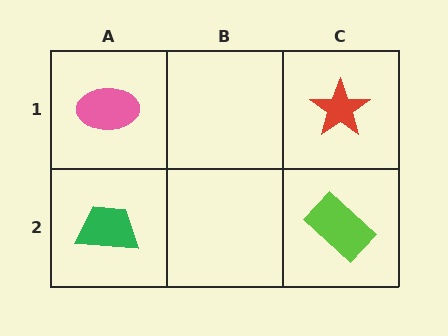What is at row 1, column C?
A red star.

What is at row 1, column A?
A pink ellipse.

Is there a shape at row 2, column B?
No, that cell is empty.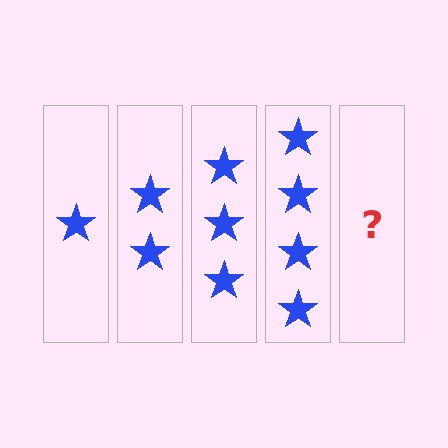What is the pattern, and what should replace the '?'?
The pattern is that each step adds one more star. The '?' should be 5 stars.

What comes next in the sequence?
The next element should be 5 stars.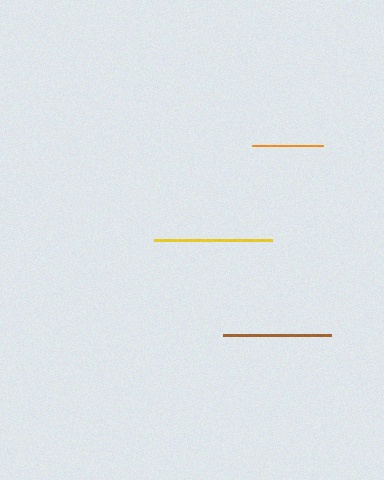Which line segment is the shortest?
The orange line is the shortest at approximately 71 pixels.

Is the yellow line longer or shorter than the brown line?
The yellow line is longer than the brown line.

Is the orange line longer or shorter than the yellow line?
The yellow line is longer than the orange line.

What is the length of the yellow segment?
The yellow segment is approximately 118 pixels long.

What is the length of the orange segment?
The orange segment is approximately 71 pixels long.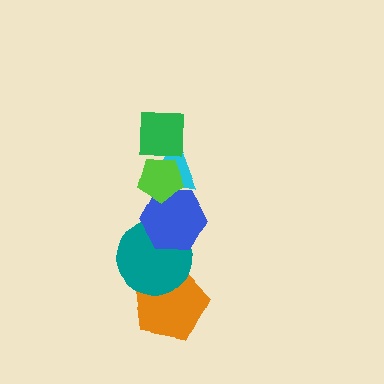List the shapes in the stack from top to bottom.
From top to bottom: the green square, the lime pentagon, the cyan triangle, the blue hexagon, the teal circle, the orange pentagon.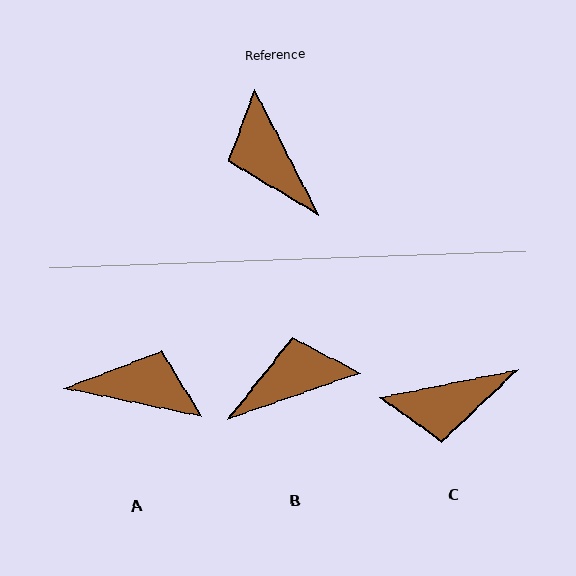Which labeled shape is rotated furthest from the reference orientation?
A, about 129 degrees away.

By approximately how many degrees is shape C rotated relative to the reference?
Approximately 74 degrees counter-clockwise.